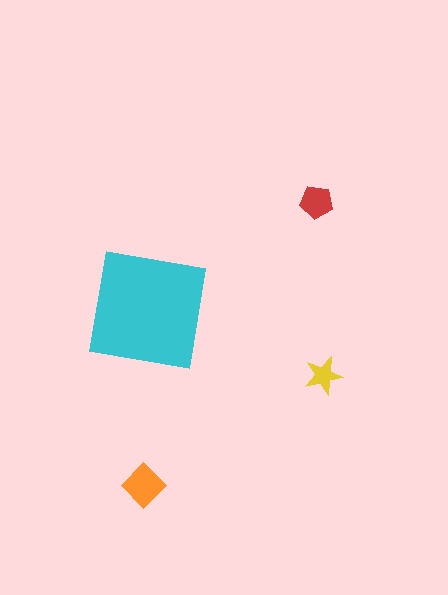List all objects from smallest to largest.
The yellow star, the red pentagon, the orange diamond, the cyan square.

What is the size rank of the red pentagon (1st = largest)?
3rd.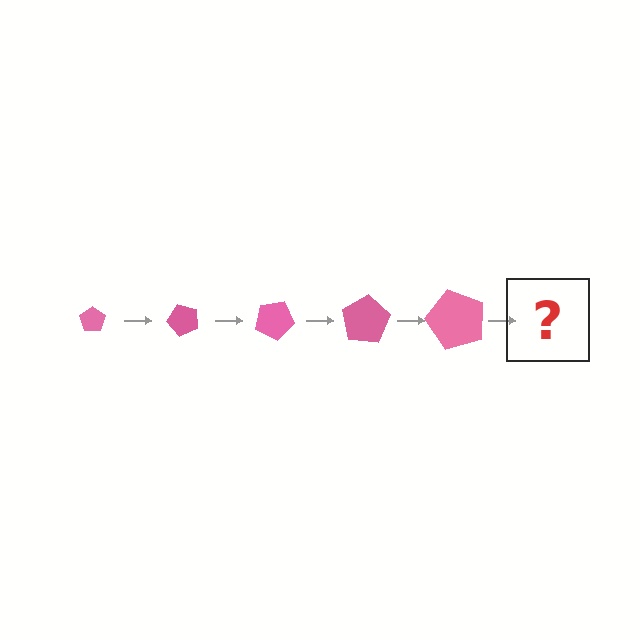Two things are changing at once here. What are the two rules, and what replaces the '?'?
The two rules are that the pentagon grows larger each step and it rotates 50 degrees each step. The '?' should be a pentagon, larger than the previous one and rotated 250 degrees from the start.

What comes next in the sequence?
The next element should be a pentagon, larger than the previous one and rotated 250 degrees from the start.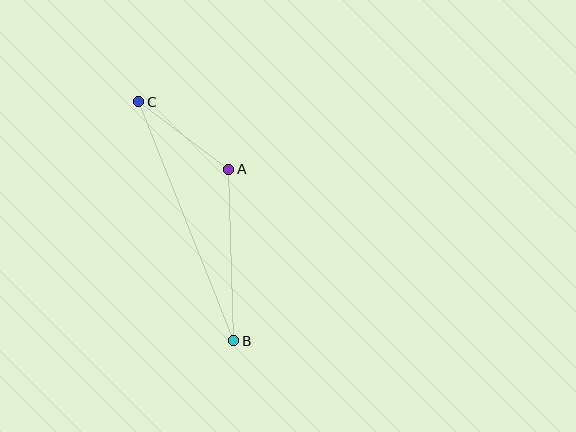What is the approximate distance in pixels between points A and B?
The distance between A and B is approximately 172 pixels.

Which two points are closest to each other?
Points A and C are closest to each other.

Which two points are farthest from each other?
Points B and C are farthest from each other.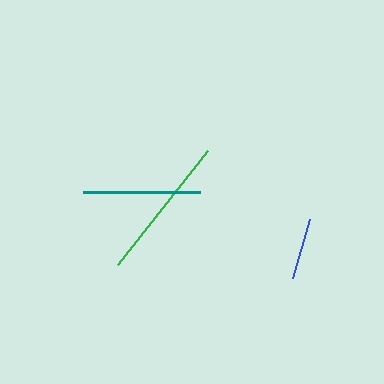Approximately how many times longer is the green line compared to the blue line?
The green line is approximately 2.4 times the length of the blue line.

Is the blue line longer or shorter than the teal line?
The teal line is longer than the blue line.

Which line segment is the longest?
The green line is the longest at approximately 145 pixels.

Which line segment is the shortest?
The blue line is the shortest at approximately 61 pixels.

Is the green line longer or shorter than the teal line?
The green line is longer than the teal line.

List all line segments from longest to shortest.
From longest to shortest: green, teal, blue.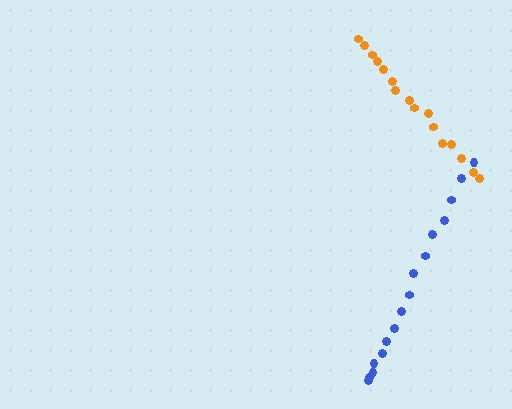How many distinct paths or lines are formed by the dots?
There are 2 distinct paths.